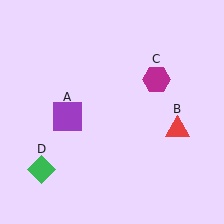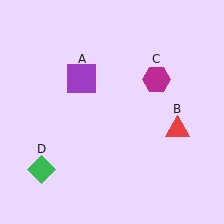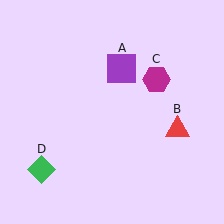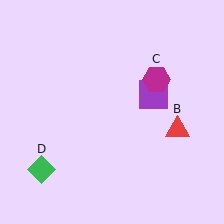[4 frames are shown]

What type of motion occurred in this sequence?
The purple square (object A) rotated clockwise around the center of the scene.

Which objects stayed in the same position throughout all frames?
Red triangle (object B) and magenta hexagon (object C) and green diamond (object D) remained stationary.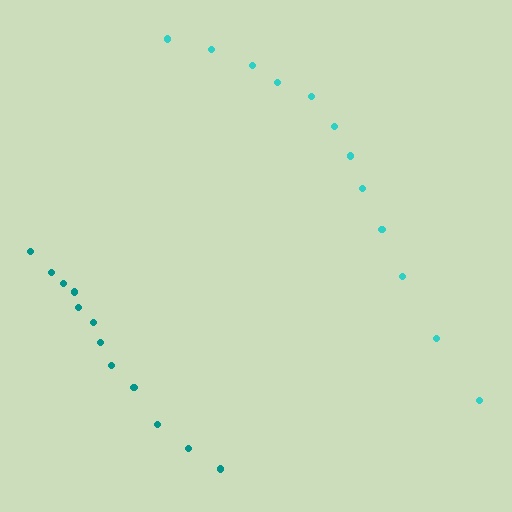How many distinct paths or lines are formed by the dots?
There are 2 distinct paths.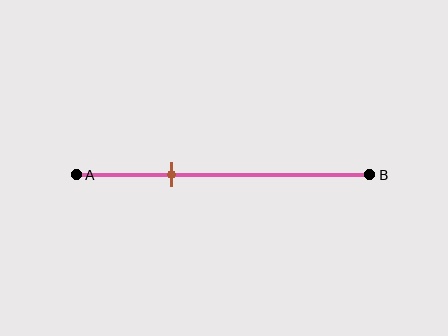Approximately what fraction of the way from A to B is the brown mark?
The brown mark is approximately 35% of the way from A to B.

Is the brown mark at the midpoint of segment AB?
No, the mark is at about 35% from A, not at the 50% midpoint.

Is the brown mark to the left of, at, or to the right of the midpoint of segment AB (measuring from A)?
The brown mark is to the left of the midpoint of segment AB.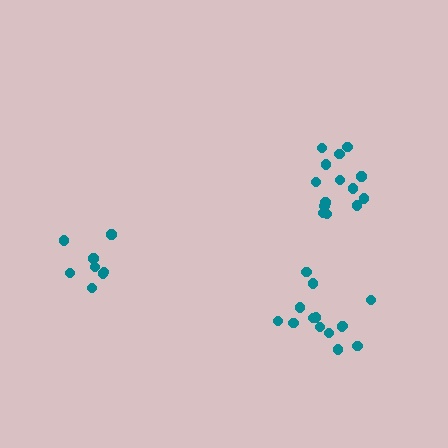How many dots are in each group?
Group 1: 14 dots, Group 2: 8 dots, Group 3: 14 dots (36 total).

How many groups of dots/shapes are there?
There are 3 groups.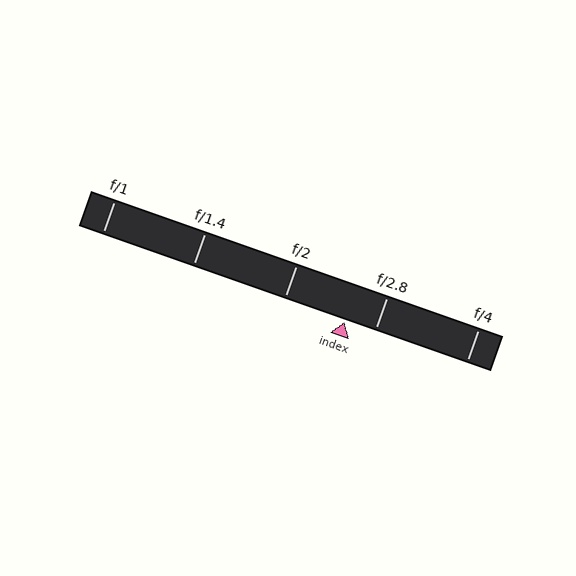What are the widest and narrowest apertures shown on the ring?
The widest aperture shown is f/1 and the narrowest is f/4.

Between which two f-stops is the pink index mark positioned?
The index mark is between f/2 and f/2.8.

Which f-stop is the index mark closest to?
The index mark is closest to f/2.8.